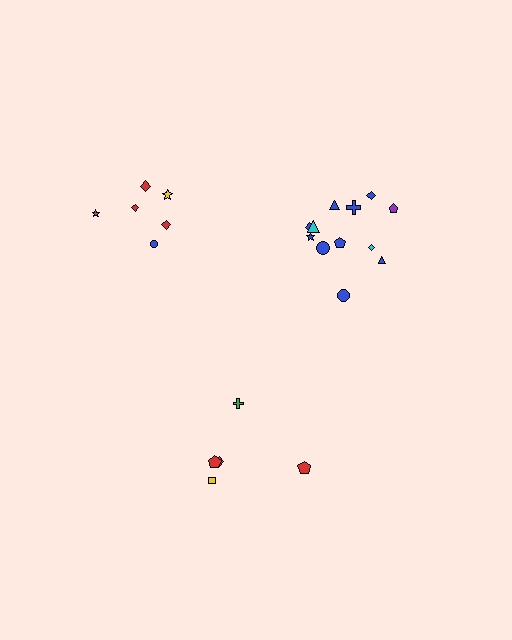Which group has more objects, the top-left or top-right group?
The top-right group.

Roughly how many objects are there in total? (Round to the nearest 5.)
Roughly 25 objects in total.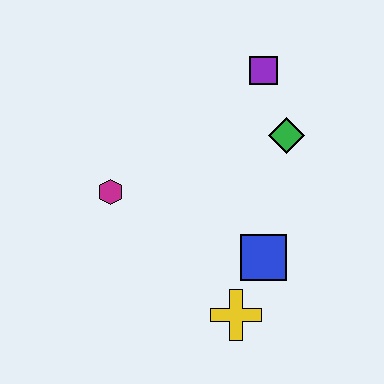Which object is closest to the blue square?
The yellow cross is closest to the blue square.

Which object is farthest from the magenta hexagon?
The purple square is farthest from the magenta hexagon.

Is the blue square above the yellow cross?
Yes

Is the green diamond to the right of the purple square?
Yes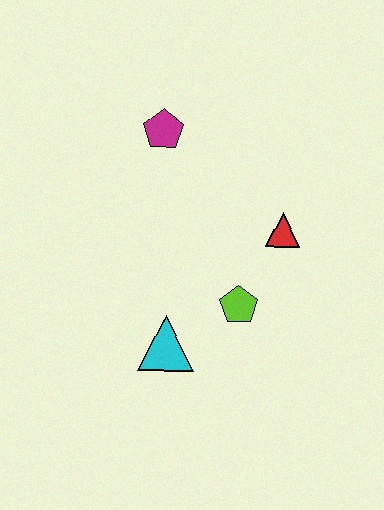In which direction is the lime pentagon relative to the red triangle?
The lime pentagon is below the red triangle.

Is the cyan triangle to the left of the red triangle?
Yes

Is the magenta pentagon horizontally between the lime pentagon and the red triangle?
No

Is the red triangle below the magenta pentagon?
Yes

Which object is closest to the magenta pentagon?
The red triangle is closest to the magenta pentagon.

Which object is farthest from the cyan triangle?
The magenta pentagon is farthest from the cyan triangle.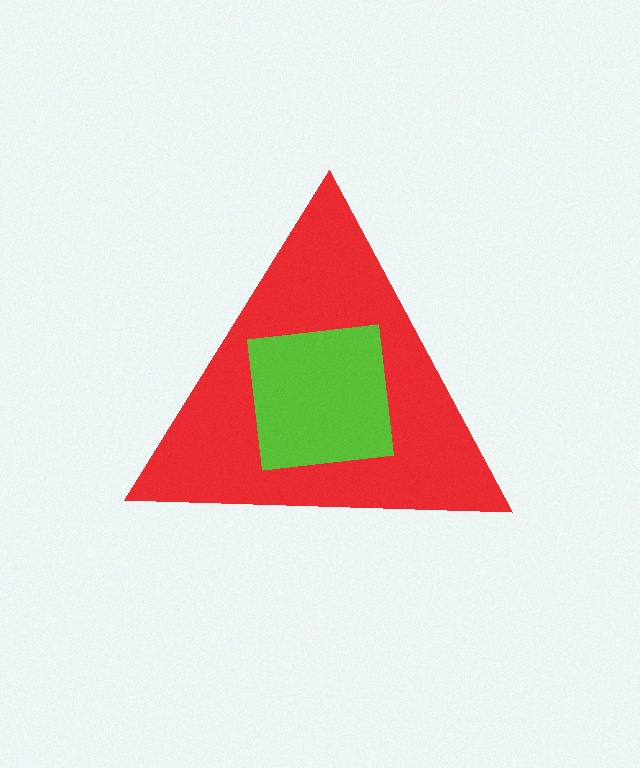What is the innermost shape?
The lime square.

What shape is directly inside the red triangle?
The lime square.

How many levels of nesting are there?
2.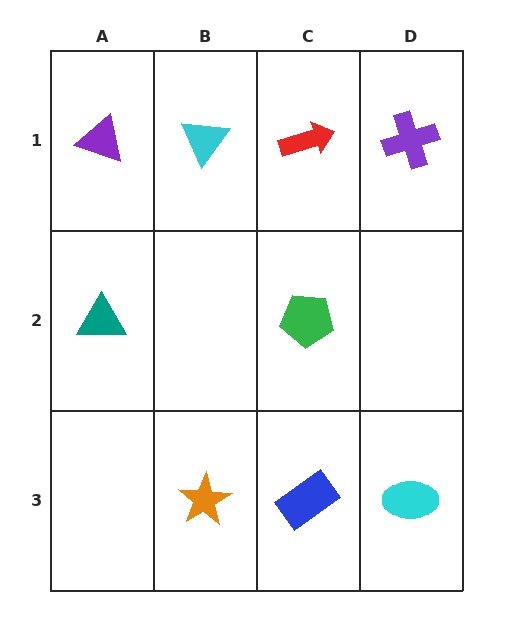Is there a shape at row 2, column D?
No, that cell is empty.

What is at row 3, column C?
A blue rectangle.